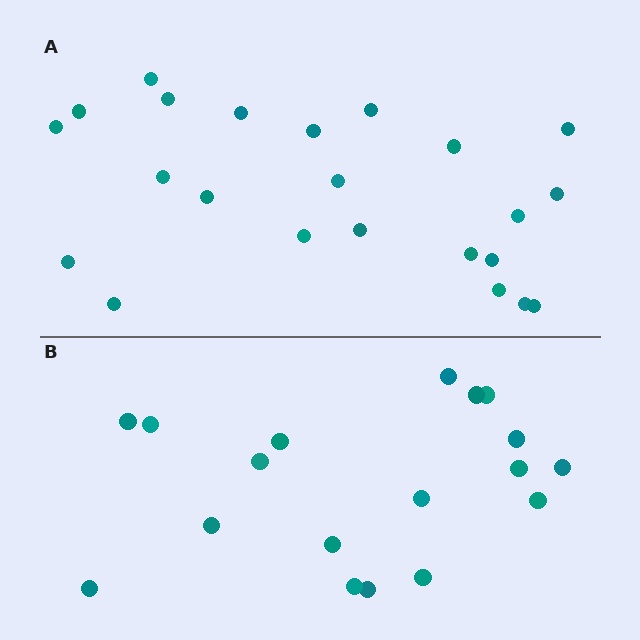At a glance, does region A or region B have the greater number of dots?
Region A (the top region) has more dots.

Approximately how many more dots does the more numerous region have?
Region A has about 5 more dots than region B.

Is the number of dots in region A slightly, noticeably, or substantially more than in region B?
Region A has noticeably more, but not dramatically so. The ratio is roughly 1.3 to 1.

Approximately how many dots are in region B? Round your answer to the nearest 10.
About 20 dots. (The exact count is 18, which rounds to 20.)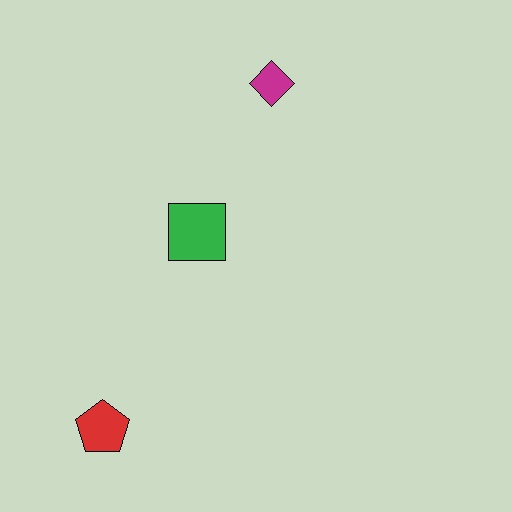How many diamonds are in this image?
There is 1 diamond.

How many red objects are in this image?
There is 1 red object.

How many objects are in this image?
There are 3 objects.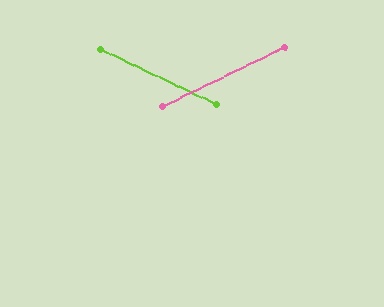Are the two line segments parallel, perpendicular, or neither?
Neither parallel nor perpendicular — they differ by about 51°.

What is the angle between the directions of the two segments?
Approximately 51 degrees.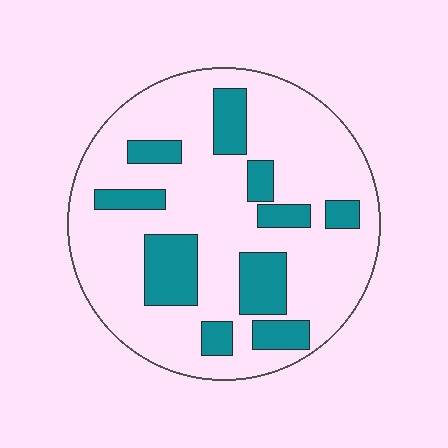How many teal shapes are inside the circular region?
10.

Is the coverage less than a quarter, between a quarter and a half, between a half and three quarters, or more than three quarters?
Less than a quarter.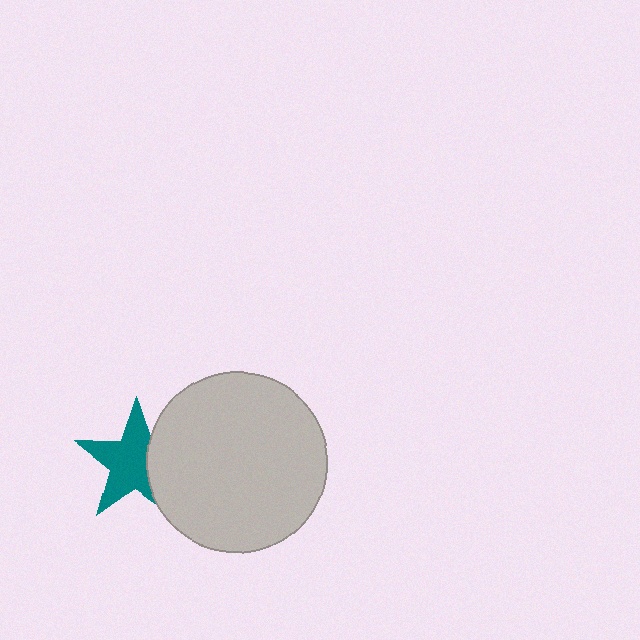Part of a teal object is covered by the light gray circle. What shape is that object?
It is a star.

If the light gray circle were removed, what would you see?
You would see the complete teal star.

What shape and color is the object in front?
The object in front is a light gray circle.